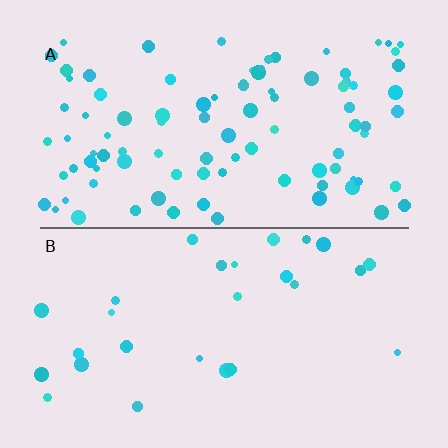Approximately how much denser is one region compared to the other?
Approximately 3.5× — region A over region B.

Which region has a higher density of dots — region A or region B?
A (the top).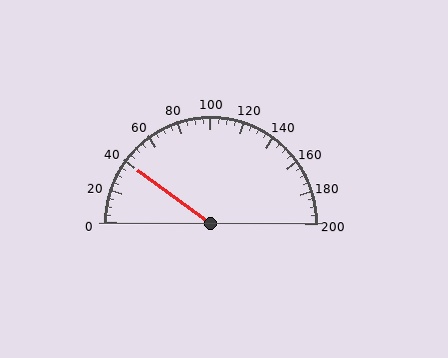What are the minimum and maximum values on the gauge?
The gauge ranges from 0 to 200.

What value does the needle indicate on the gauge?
The needle indicates approximately 40.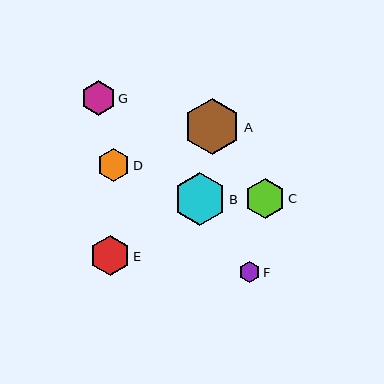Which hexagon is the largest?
Hexagon A is the largest with a size of approximately 57 pixels.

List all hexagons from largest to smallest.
From largest to smallest: A, B, C, E, G, D, F.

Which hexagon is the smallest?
Hexagon F is the smallest with a size of approximately 21 pixels.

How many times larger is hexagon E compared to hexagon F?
Hexagon E is approximately 1.9 times the size of hexagon F.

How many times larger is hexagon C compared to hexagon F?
Hexagon C is approximately 1.9 times the size of hexagon F.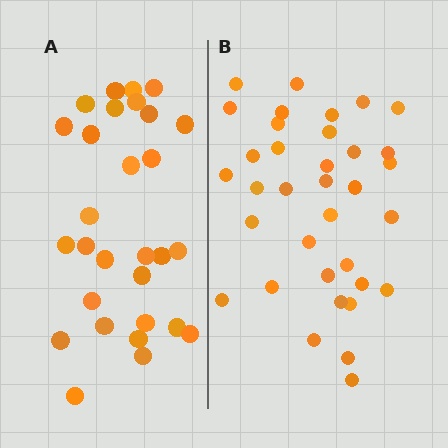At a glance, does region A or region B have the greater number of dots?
Region B (the right region) has more dots.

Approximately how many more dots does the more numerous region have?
Region B has about 6 more dots than region A.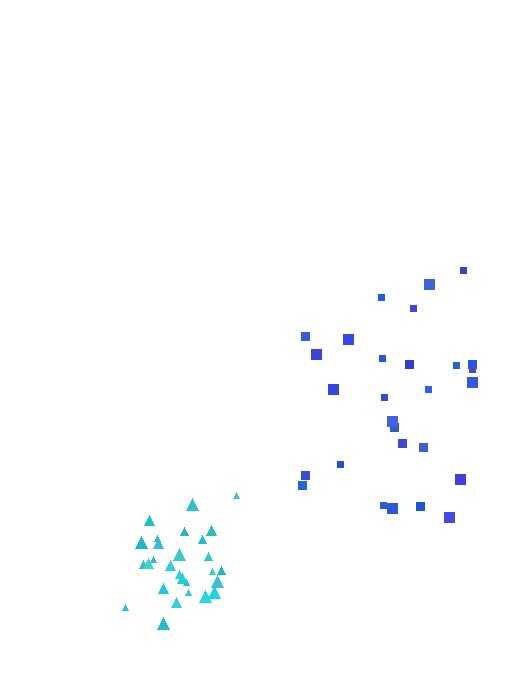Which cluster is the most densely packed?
Cyan.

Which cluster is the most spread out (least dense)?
Blue.